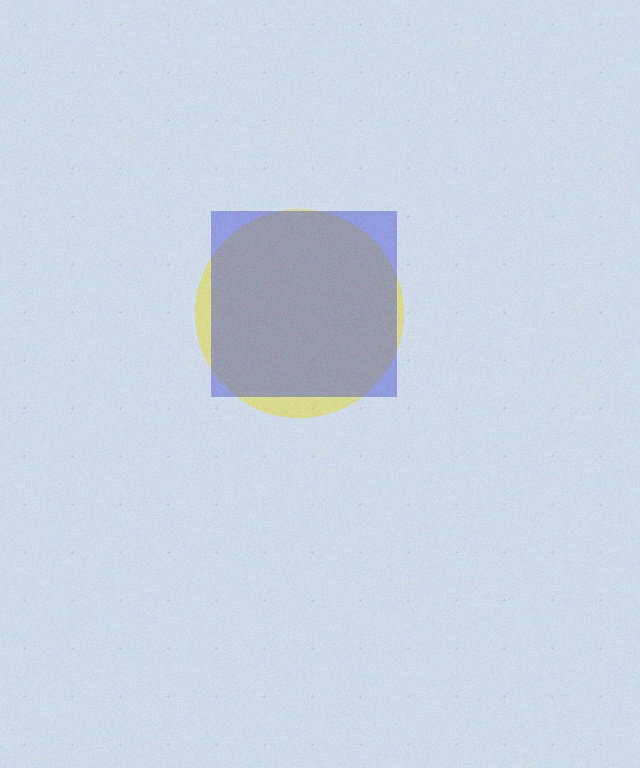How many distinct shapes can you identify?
There are 2 distinct shapes: a yellow circle, a blue square.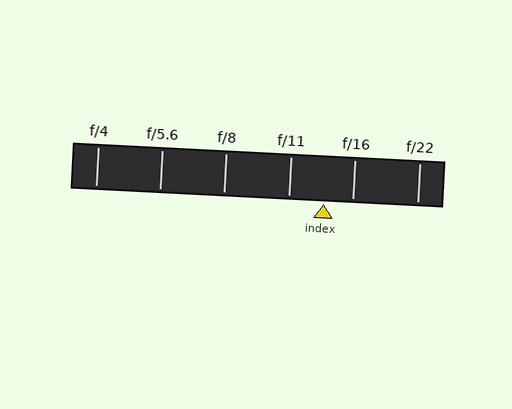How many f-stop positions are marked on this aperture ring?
There are 6 f-stop positions marked.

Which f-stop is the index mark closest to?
The index mark is closest to f/16.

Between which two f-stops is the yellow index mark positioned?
The index mark is between f/11 and f/16.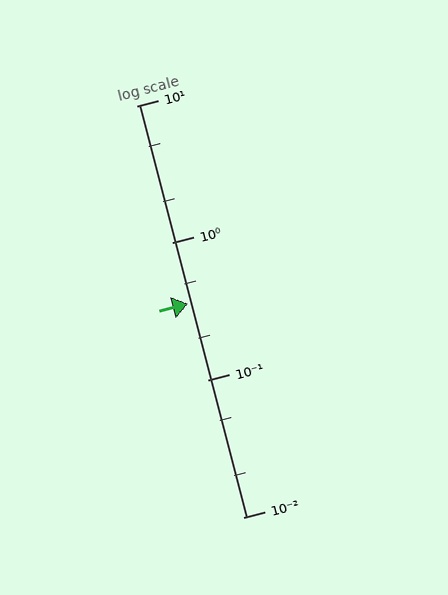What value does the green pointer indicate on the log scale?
The pointer indicates approximately 0.36.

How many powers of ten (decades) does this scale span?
The scale spans 3 decades, from 0.01 to 10.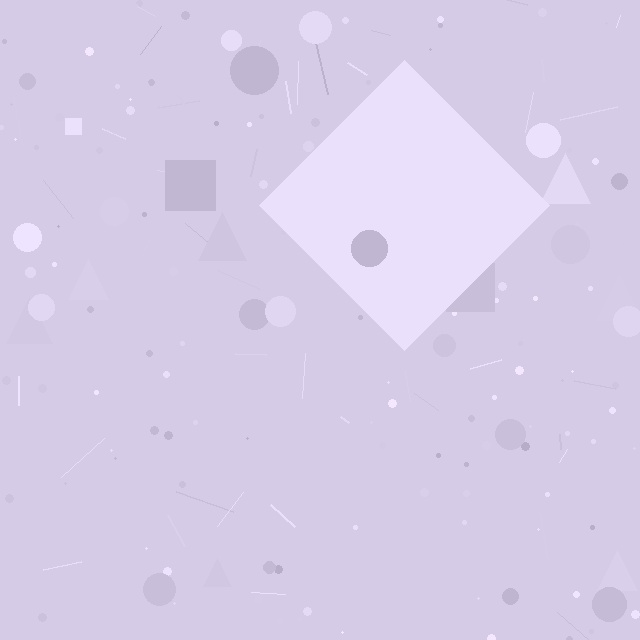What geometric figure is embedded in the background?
A diamond is embedded in the background.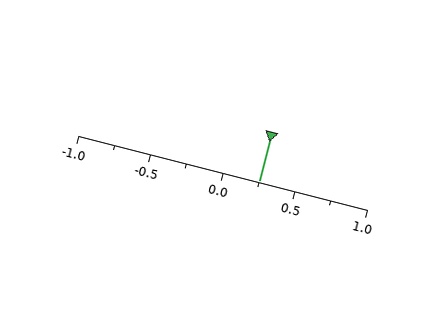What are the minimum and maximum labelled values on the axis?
The axis runs from -1.0 to 1.0.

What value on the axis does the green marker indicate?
The marker indicates approximately 0.25.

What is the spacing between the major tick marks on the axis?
The major ticks are spaced 0.5 apart.